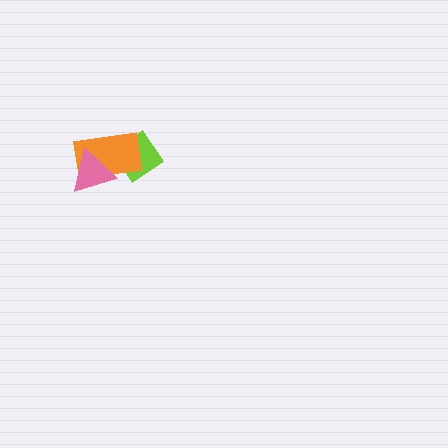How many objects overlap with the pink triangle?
1 object overlaps with the pink triangle.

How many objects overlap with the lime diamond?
1 object overlaps with the lime diamond.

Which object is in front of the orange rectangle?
The pink triangle is in front of the orange rectangle.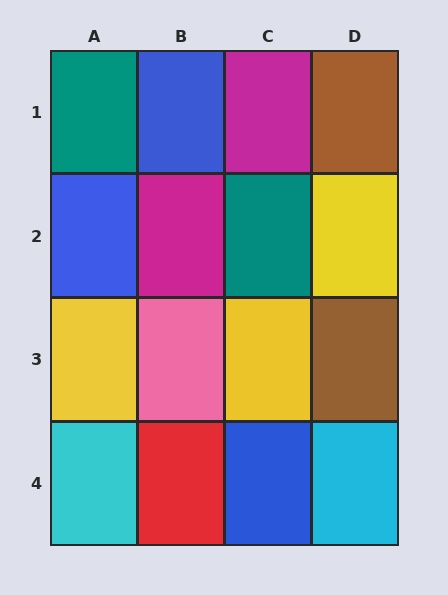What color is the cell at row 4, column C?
Blue.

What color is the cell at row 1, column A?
Teal.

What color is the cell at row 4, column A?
Cyan.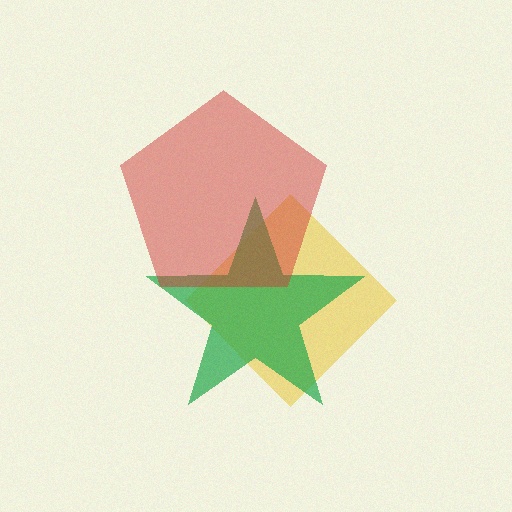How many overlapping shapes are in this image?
There are 3 overlapping shapes in the image.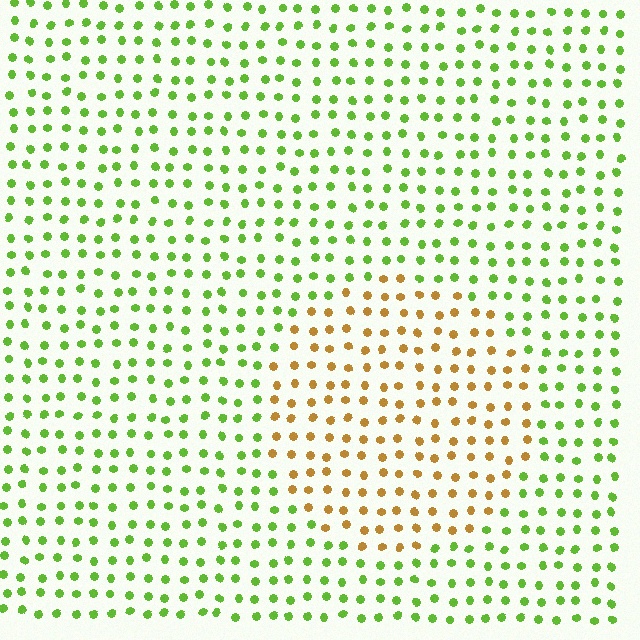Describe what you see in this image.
The image is filled with small lime elements in a uniform arrangement. A circle-shaped region is visible where the elements are tinted to a slightly different hue, forming a subtle color boundary.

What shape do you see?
I see a circle.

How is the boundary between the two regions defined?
The boundary is defined purely by a slight shift in hue (about 63 degrees). Spacing, size, and orientation are identical on both sides.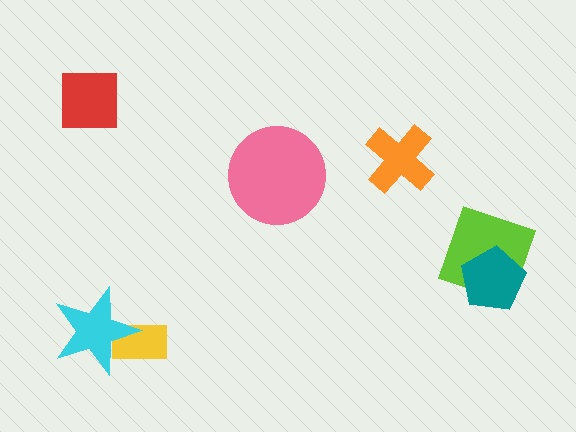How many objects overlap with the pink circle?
0 objects overlap with the pink circle.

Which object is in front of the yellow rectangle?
The cyan star is in front of the yellow rectangle.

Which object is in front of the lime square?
The teal pentagon is in front of the lime square.